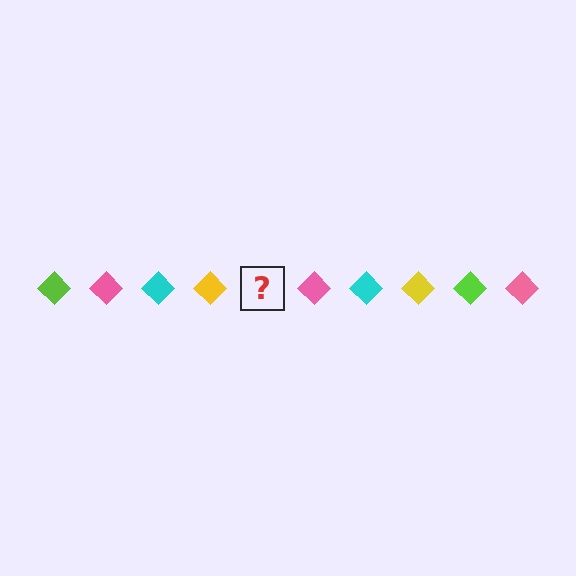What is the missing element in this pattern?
The missing element is a lime diamond.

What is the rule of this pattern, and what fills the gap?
The rule is that the pattern cycles through lime, pink, cyan, yellow diamonds. The gap should be filled with a lime diamond.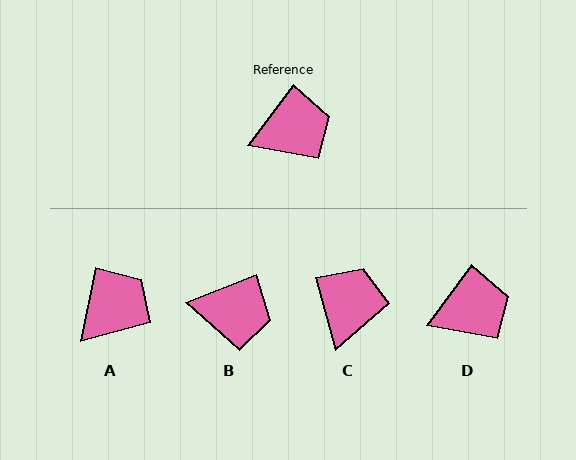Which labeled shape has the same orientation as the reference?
D.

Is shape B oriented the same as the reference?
No, it is off by about 31 degrees.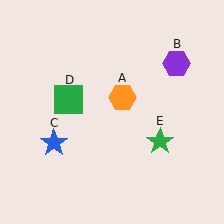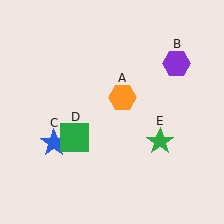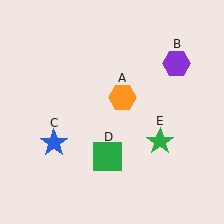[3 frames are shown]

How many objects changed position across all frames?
1 object changed position: green square (object D).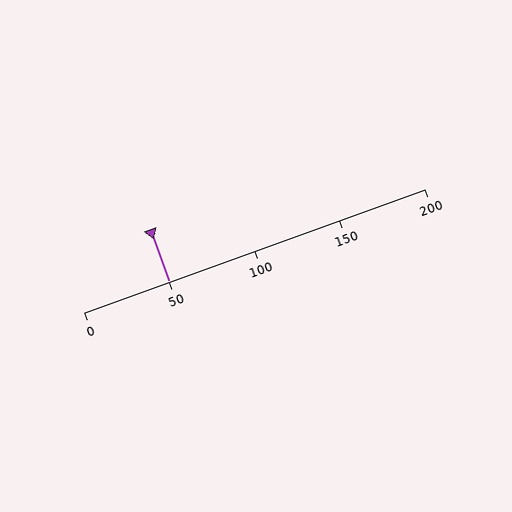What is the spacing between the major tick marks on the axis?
The major ticks are spaced 50 apart.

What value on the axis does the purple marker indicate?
The marker indicates approximately 50.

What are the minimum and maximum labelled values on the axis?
The axis runs from 0 to 200.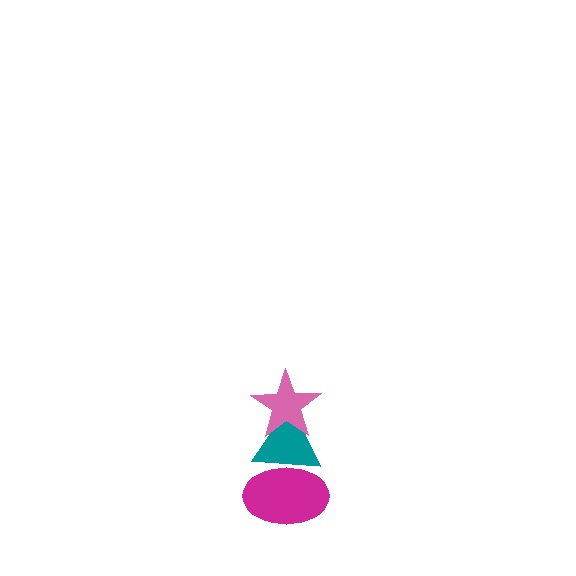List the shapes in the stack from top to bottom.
From top to bottom: the pink star, the teal triangle, the magenta ellipse.